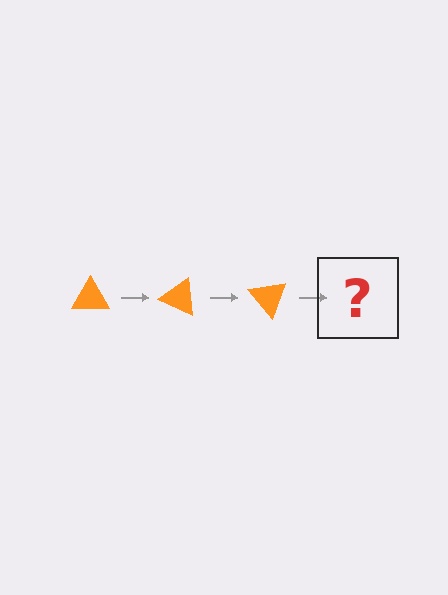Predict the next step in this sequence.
The next step is an orange triangle rotated 75 degrees.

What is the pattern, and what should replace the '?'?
The pattern is that the triangle rotates 25 degrees each step. The '?' should be an orange triangle rotated 75 degrees.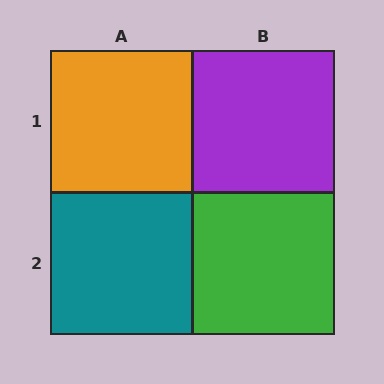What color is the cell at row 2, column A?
Teal.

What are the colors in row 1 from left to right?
Orange, purple.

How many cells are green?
1 cell is green.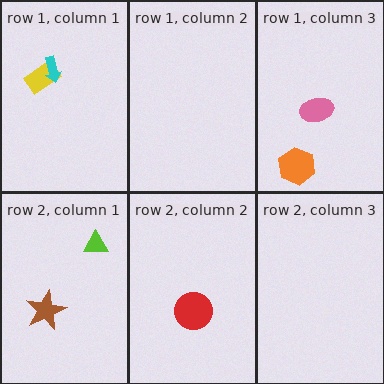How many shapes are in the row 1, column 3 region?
2.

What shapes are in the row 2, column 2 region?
The red circle.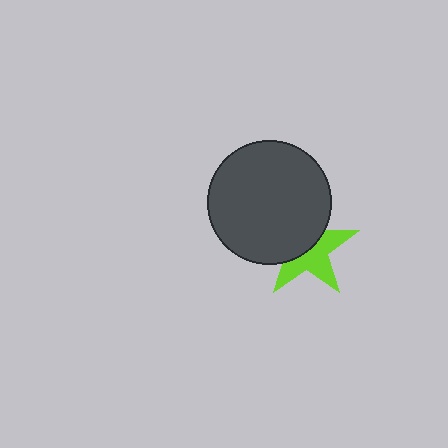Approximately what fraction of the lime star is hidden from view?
Roughly 49% of the lime star is hidden behind the dark gray circle.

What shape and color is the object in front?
The object in front is a dark gray circle.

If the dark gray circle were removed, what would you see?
You would see the complete lime star.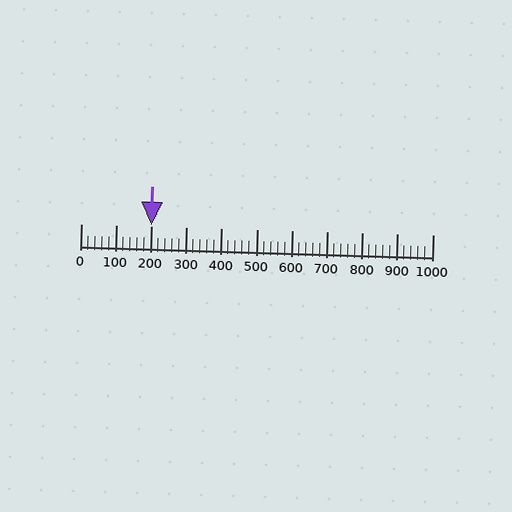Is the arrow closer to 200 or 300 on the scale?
The arrow is closer to 200.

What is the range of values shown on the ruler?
The ruler shows values from 0 to 1000.